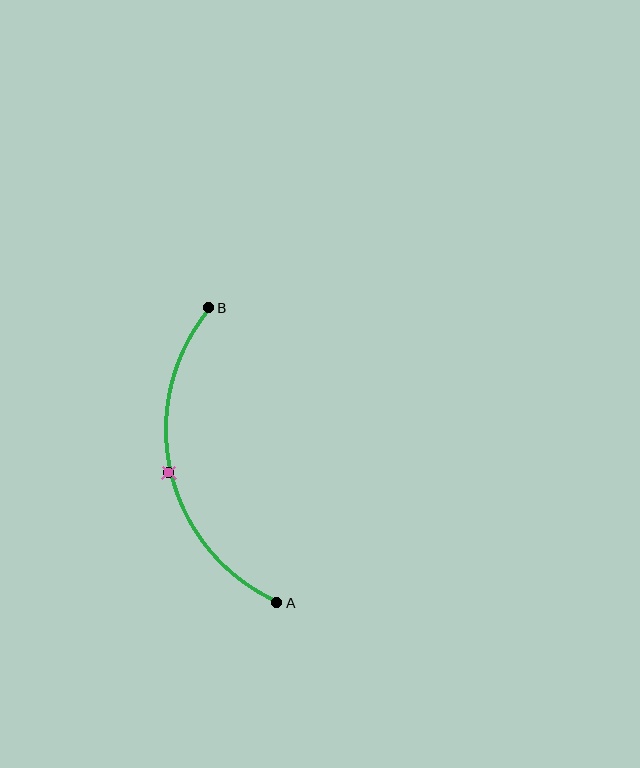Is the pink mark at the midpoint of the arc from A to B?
Yes. The pink mark lies on the arc at equal arc-length from both A and B — it is the arc midpoint.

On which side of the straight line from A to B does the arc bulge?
The arc bulges to the left of the straight line connecting A and B.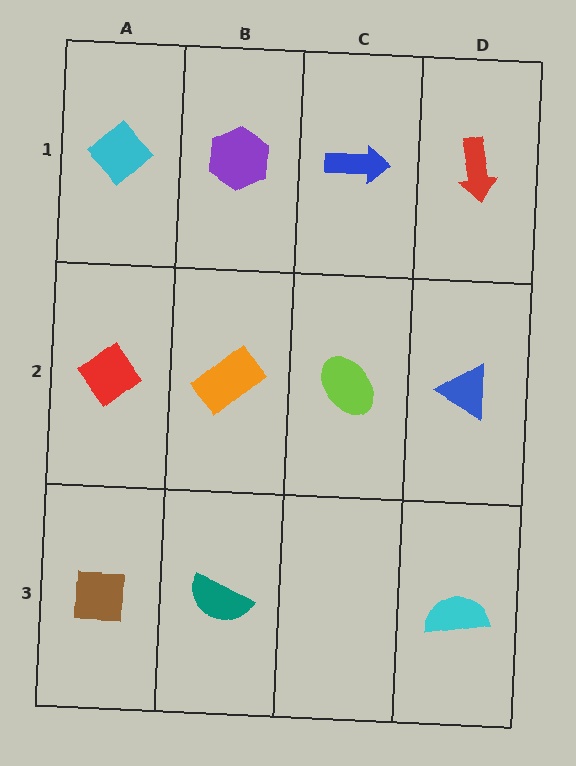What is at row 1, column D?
A red arrow.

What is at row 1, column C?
A blue arrow.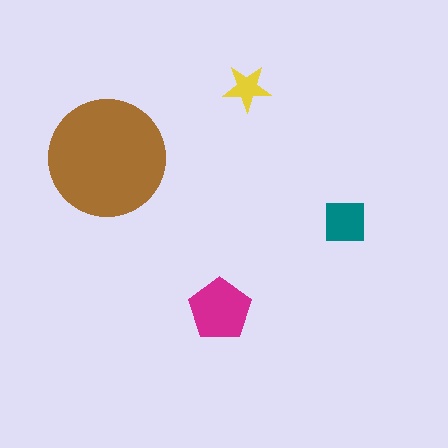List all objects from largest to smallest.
The brown circle, the magenta pentagon, the teal square, the yellow star.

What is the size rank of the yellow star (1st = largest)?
4th.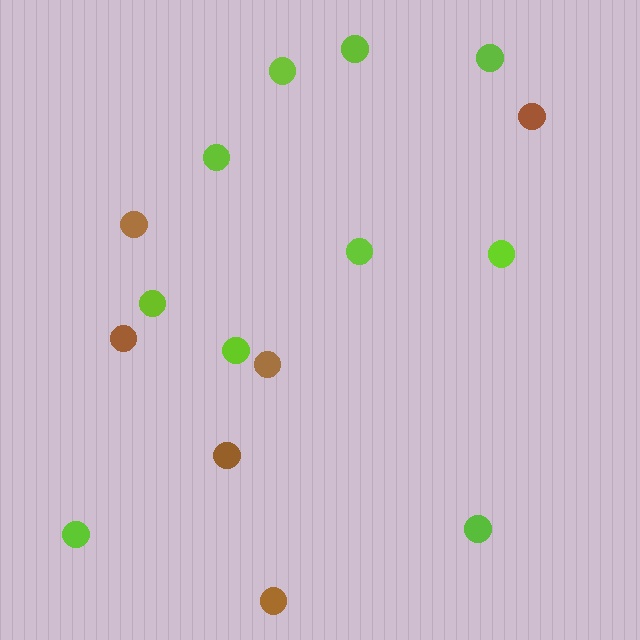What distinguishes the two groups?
There are 2 groups: one group of brown circles (6) and one group of lime circles (10).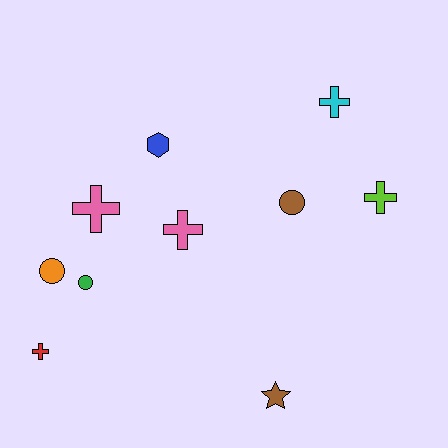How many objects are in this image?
There are 10 objects.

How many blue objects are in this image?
There is 1 blue object.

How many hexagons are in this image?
There is 1 hexagon.